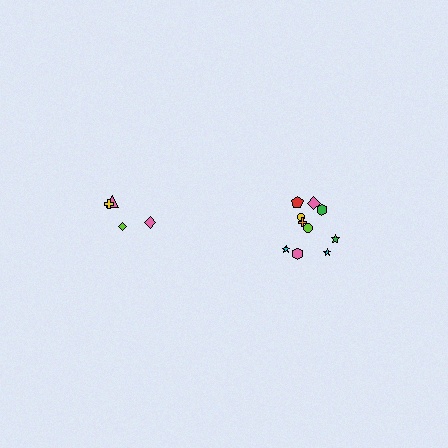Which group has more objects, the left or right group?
The right group.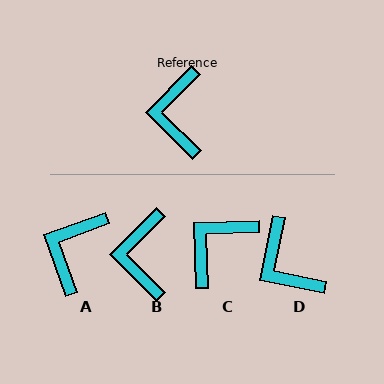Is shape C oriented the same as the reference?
No, it is off by about 43 degrees.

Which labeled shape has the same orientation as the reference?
B.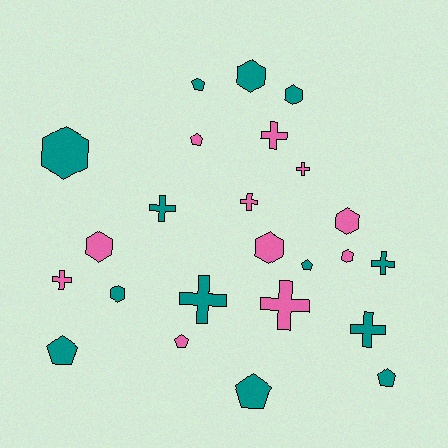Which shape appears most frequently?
Cross, with 9 objects.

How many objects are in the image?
There are 24 objects.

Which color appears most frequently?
Teal, with 13 objects.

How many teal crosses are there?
There are 4 teal crosses.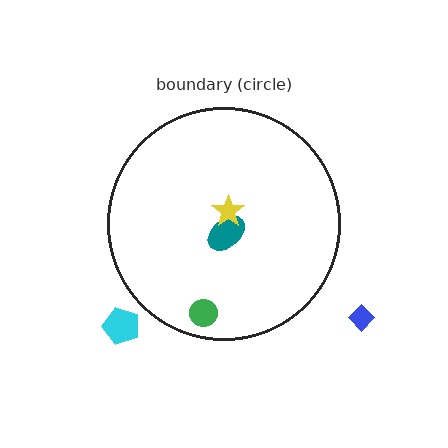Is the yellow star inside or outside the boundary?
Inside.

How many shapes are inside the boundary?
3 inside, 2 outside.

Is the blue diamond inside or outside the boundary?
Outside.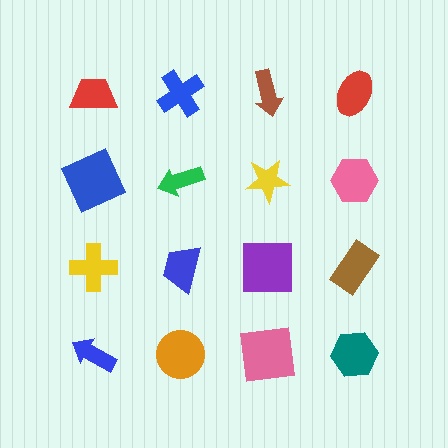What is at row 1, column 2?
A blue cross.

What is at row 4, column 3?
A pink square.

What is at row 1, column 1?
A red trapezoid.